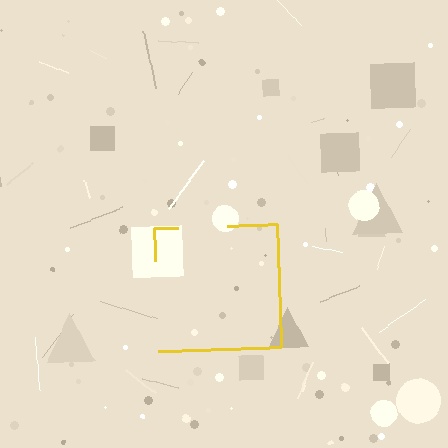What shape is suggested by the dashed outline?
The dashed outline suggests a square.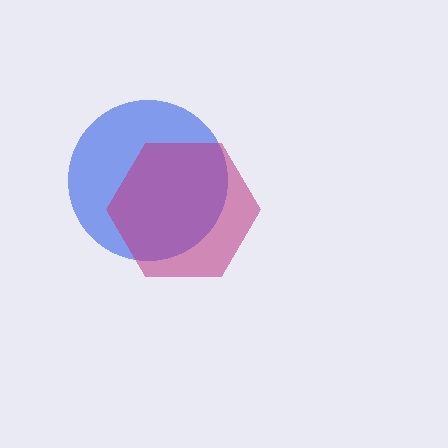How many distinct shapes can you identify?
There are 2 distinct shapes: a blue circle, a magenta hexagon.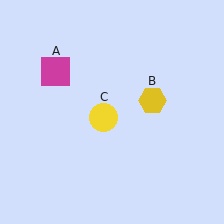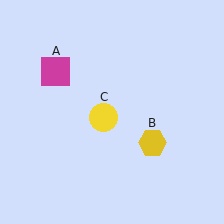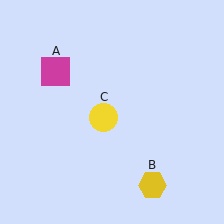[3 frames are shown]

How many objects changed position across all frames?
1 object changed position: yellow hexagon (object B).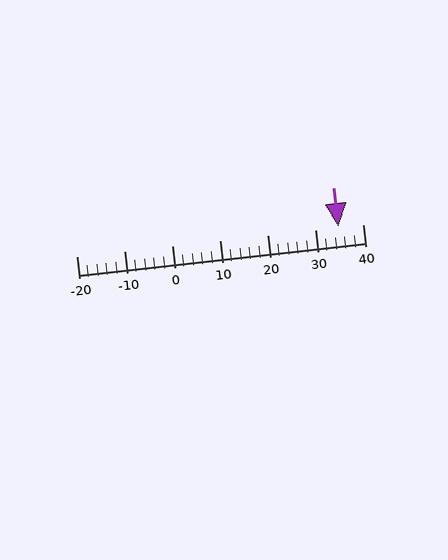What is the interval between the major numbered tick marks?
The major tick marks are spaced 10 units apart.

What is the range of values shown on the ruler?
The ruler shows values from -20 to 40.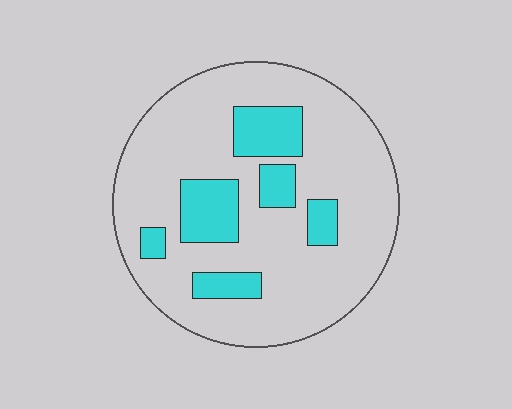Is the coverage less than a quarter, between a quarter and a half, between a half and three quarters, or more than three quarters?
Less than a quarter.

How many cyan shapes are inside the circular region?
6.